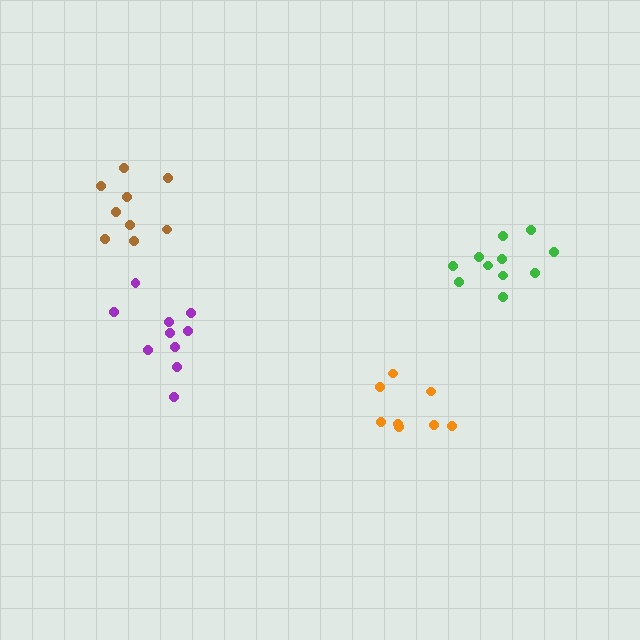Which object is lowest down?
The orange cluster is bottommost.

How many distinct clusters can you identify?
There are 4 distinct clusters.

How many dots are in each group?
Group 1: 11 dots, Group 2: 8 dots, Group 3: 10 dots, Group 4: 9 dots (38 total).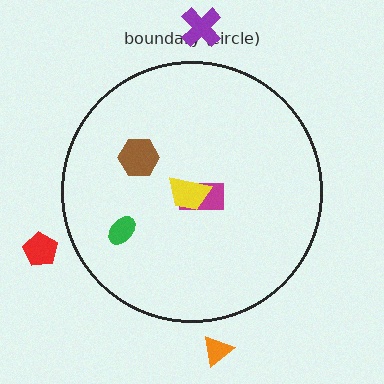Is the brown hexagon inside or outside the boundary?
Inside.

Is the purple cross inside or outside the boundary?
Outside.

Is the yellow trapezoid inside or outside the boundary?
Inside.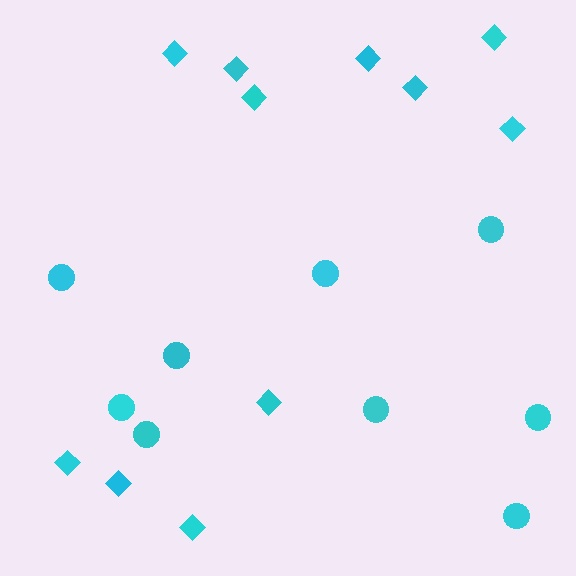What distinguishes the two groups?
There are 2 groups: one group of diamonds (11) and one group of circles (9).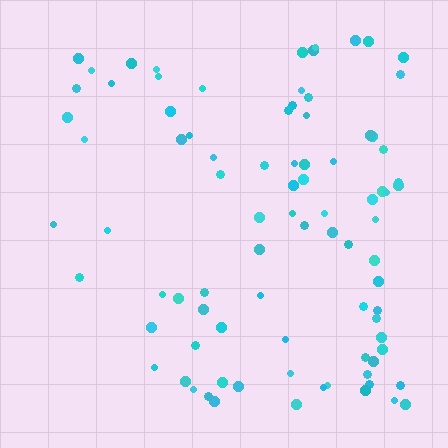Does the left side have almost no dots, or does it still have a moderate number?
Still a moderate number, just noticeably fewer than the right.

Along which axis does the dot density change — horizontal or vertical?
Horizontal.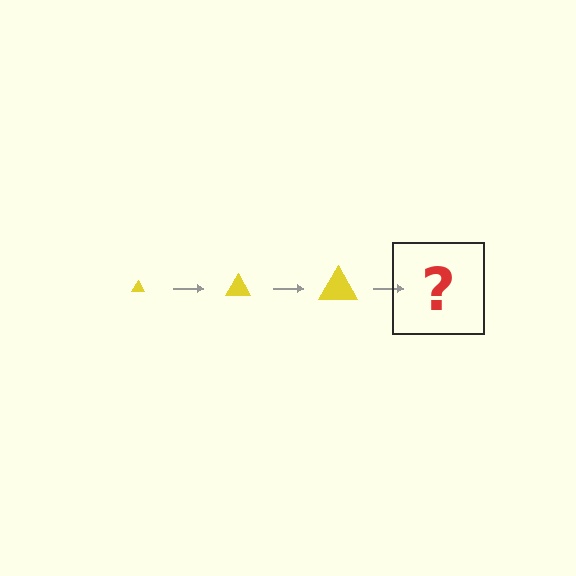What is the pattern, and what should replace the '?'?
The pattern is that the triangle gets progressively larger each step. The '?' should be a yellow triangle, larger than the previous one.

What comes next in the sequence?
The next element should be a yellow triangle, larger than the previous one.